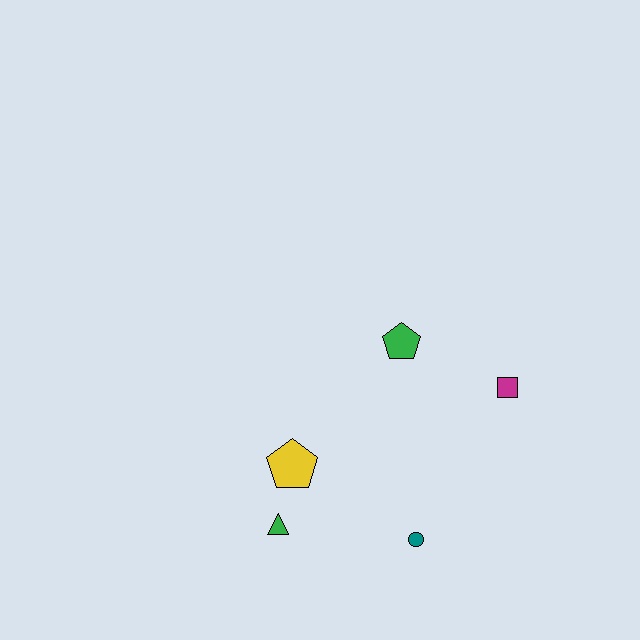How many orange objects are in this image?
There are no orange objects.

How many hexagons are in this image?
There are no hexagons.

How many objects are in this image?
There are 5 objects.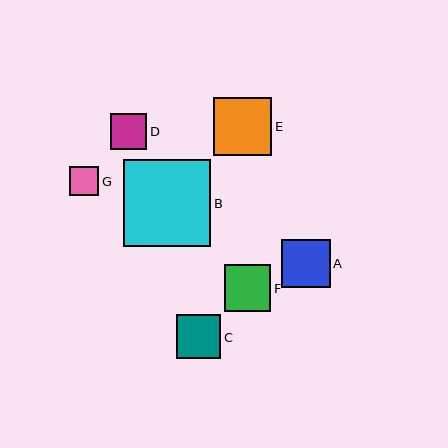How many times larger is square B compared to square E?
Square B is approximately 1.5 times the size of square E.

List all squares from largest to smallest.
From largest to smallest: B, E, A, F, C, D, G.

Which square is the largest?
Square B is the largest with a size of approximately 87 pixels.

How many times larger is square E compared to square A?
Square E is approximately 1.2 times the size of square A.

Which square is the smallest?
Square G is the smallest with a size of approximately 30 pixels.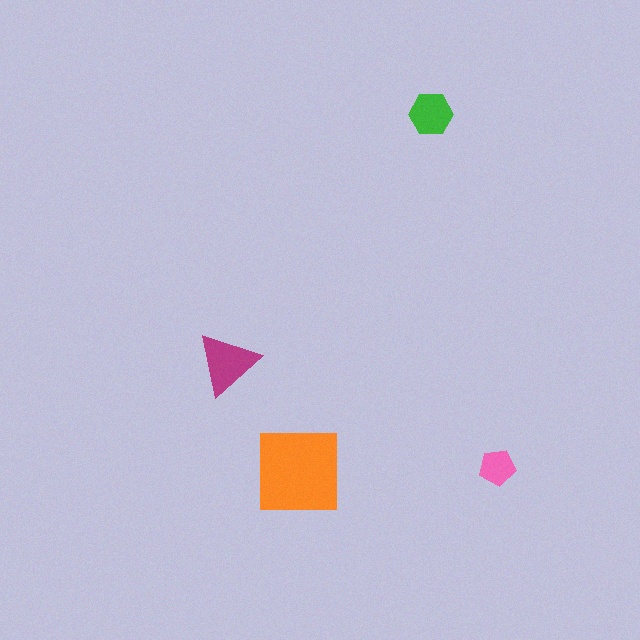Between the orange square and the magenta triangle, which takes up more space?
The orange square.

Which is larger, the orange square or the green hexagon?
The orange square.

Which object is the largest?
The orange square.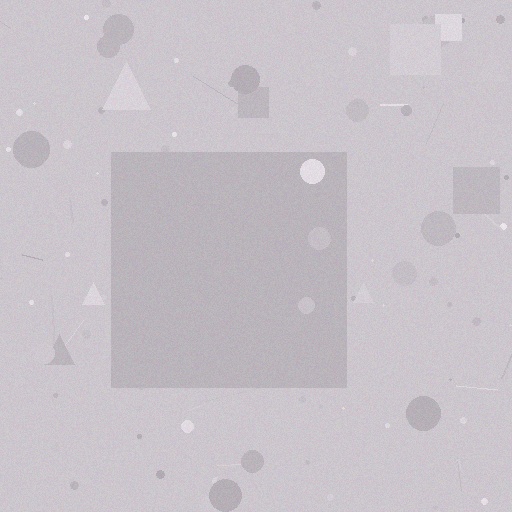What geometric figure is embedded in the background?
A square is embedded in the background.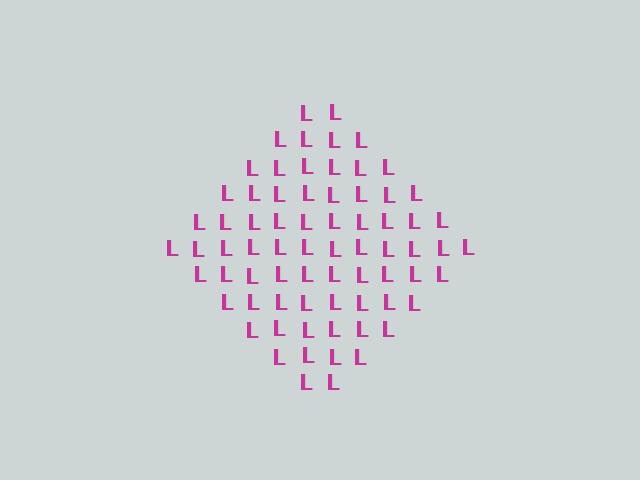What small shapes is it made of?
It is made of small letter L's.